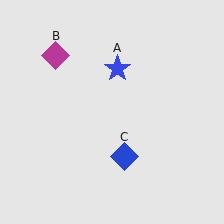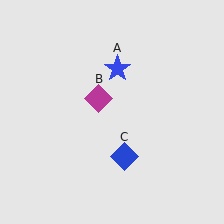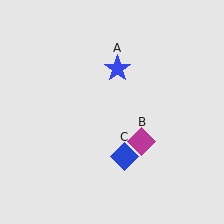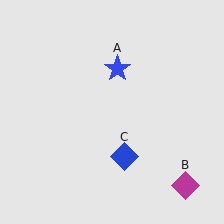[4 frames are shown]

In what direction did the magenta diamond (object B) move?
The magenta diamond (object B) moved down and to the right.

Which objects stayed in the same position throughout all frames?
Blue star (object A) and blue diamond (object C) remained stationary.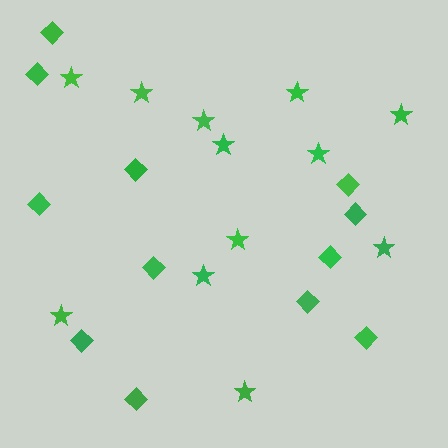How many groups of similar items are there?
There are 2 groups: one group of stars (12) and one group of diamonds (12).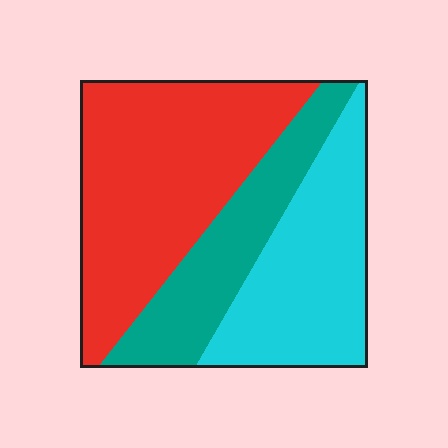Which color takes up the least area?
Teal, at roughly 25%.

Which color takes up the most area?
Red, at roughly 45%.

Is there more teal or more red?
Red.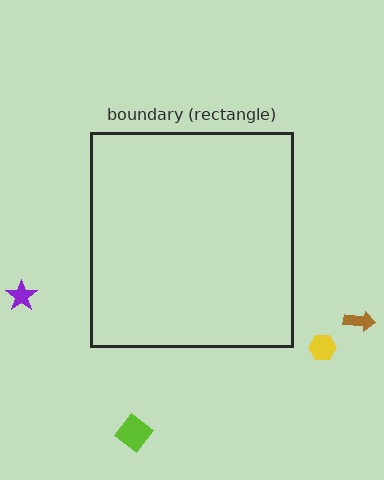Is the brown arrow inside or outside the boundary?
Outside.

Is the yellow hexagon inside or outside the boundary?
Outside.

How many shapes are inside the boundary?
0 inside, 4 outside.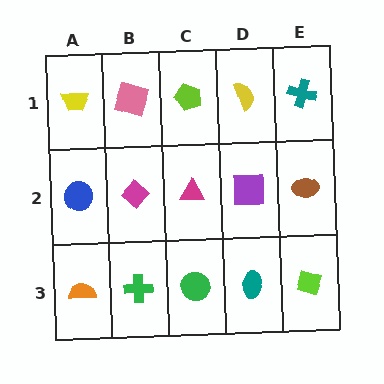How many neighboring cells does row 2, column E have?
3.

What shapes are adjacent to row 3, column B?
A magenta diamond (row 2, column B), an orange semicircle (row 3, column A), a green circle (row 3, column C).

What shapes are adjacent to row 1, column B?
A magenta diamond (row 2, column B), a yellow trapezoid (row 1, column A), a lime pentagon (row 1, column C).